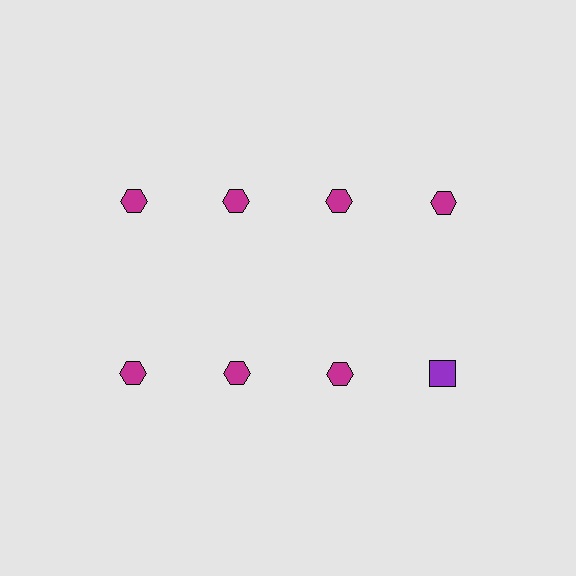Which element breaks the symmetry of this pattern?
The purple square in the second row, second from right column breaks the symmetry. All other shapes are magenta hexagons.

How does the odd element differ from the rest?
It differs in both color (purple instead of magenta) and shape (square instead of hexagon).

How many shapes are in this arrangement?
There are 8 shapes arranged in a grid pattern.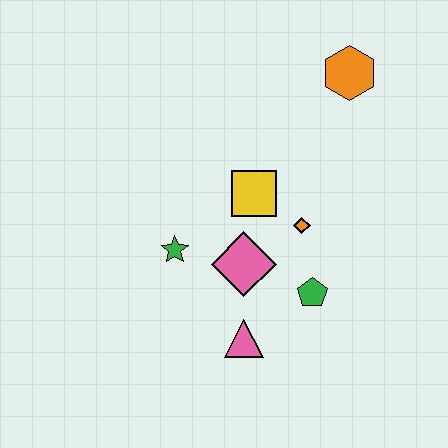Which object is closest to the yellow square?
The orange diamond is closest to the yellow square.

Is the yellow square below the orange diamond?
No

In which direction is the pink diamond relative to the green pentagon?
The pink diamond is to the left of the green pentagon.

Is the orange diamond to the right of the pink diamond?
Yes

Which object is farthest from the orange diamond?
The orange hexagon is farthest from the orange diamond.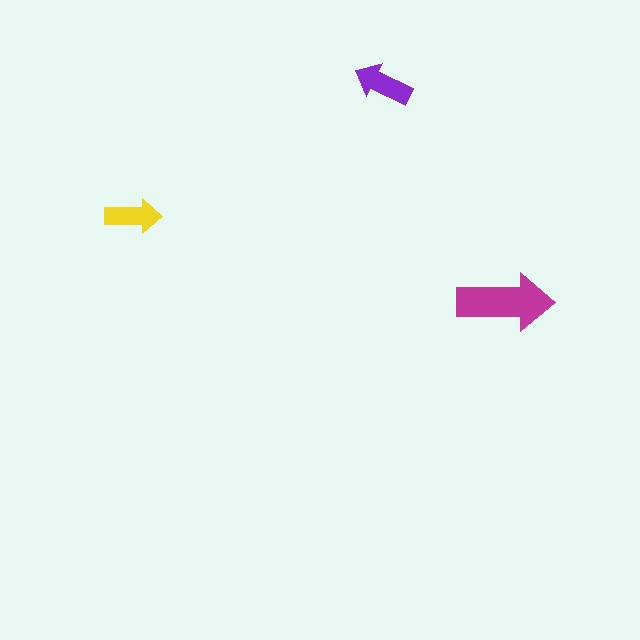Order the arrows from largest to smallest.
the magenta one, the purple one, the yellow one.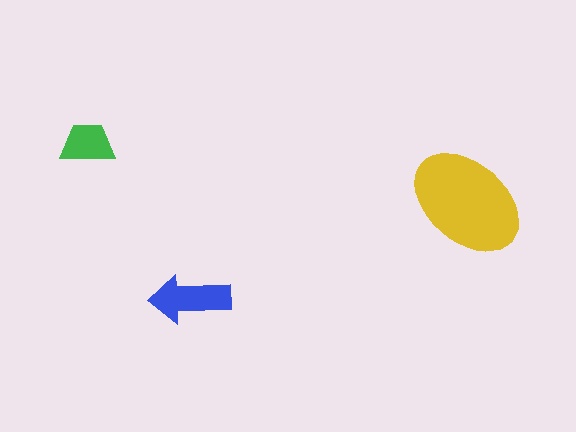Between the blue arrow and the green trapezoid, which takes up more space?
The blue arrow.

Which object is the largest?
The yellow ellipse.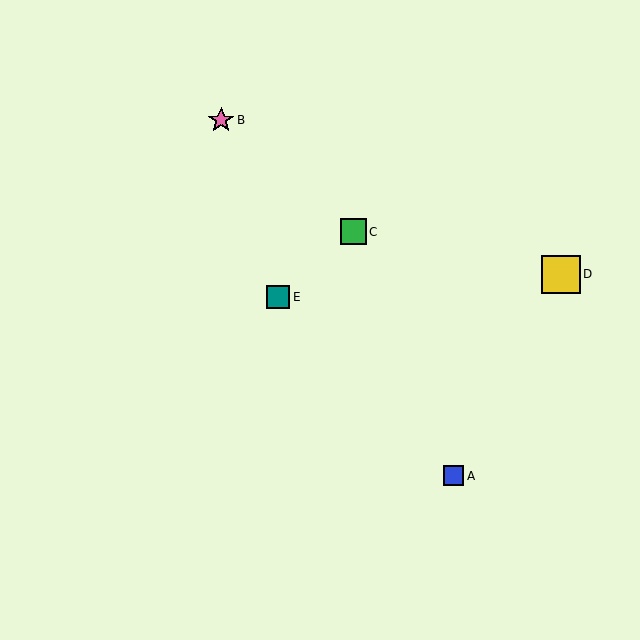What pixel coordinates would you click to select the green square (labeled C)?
Click at (354, 232) to select the green square C.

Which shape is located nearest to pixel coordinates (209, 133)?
The pink star (labeled B) at (221, 120) is nearest to that location.